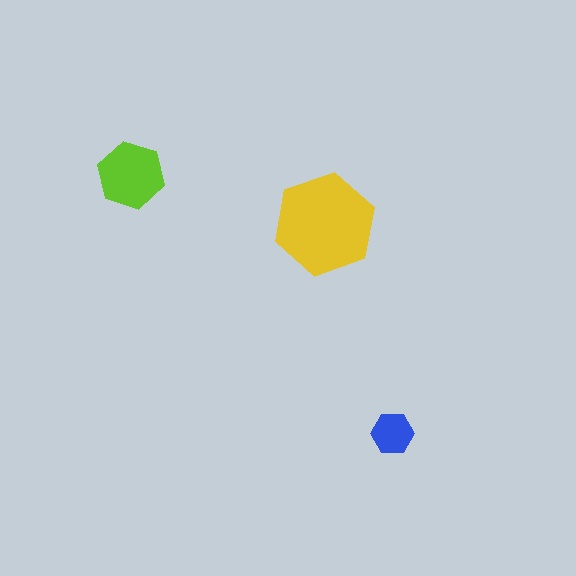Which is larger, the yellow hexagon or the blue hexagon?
The yellow one.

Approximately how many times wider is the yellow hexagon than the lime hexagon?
About 1.5 times wider.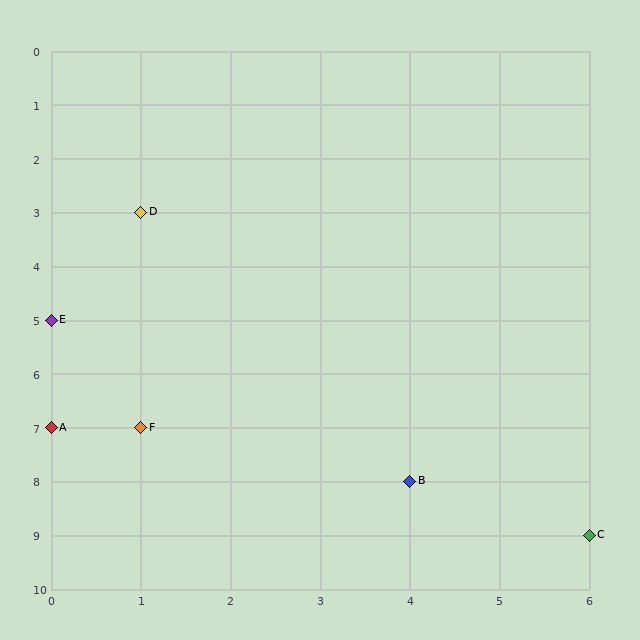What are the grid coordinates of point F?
Point F is at grid coordinates (1, 7).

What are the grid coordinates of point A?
Point A is at grid coordinates (0, 7).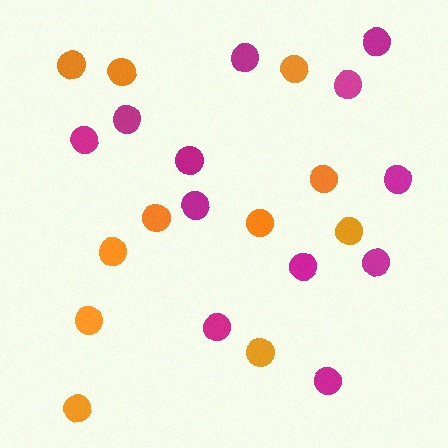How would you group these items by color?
There are 2 groups: one group of magenta circles (12) and one group of orange circles (11).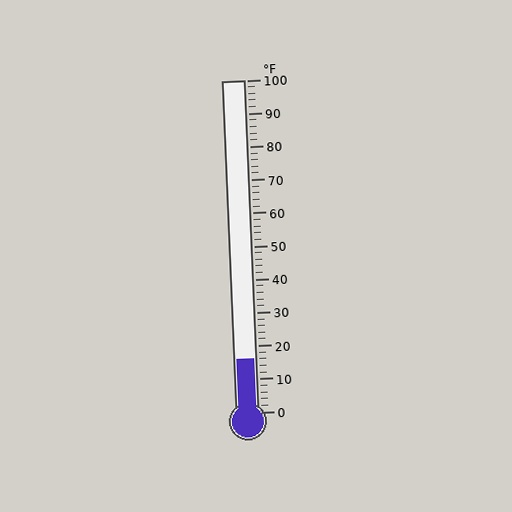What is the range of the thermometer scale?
The thermometer scale ranges from 0°F to 100°F.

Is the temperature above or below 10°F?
The temperature is above 10°F.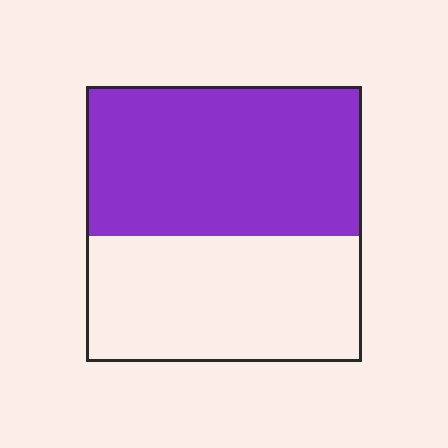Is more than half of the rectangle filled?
Yes.